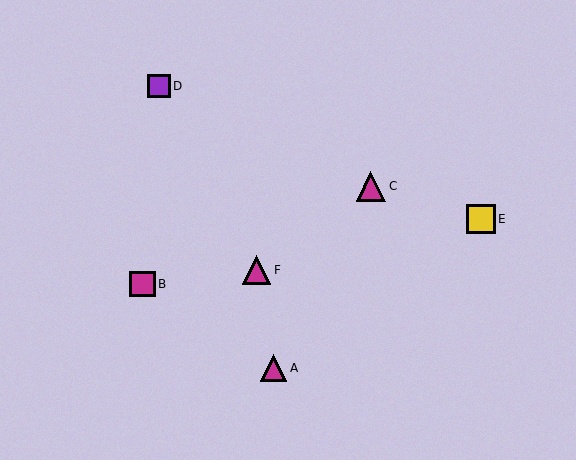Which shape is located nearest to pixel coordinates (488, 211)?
The yellow square (labeled E) at (481, 219) is nearest to that location.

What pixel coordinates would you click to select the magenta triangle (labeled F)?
Click at (256, 270) to select the magenta triangle F.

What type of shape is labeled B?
Shape B is a magenta square.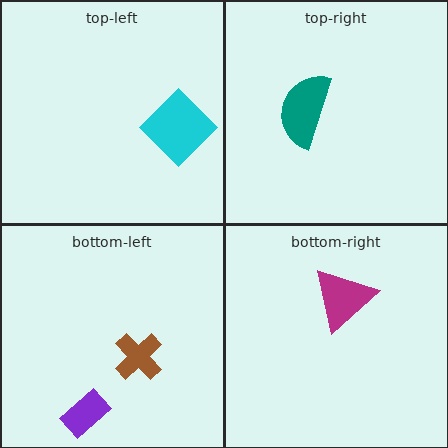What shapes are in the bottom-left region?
The brown cross, the purple rectangle.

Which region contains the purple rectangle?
The bottom-left region.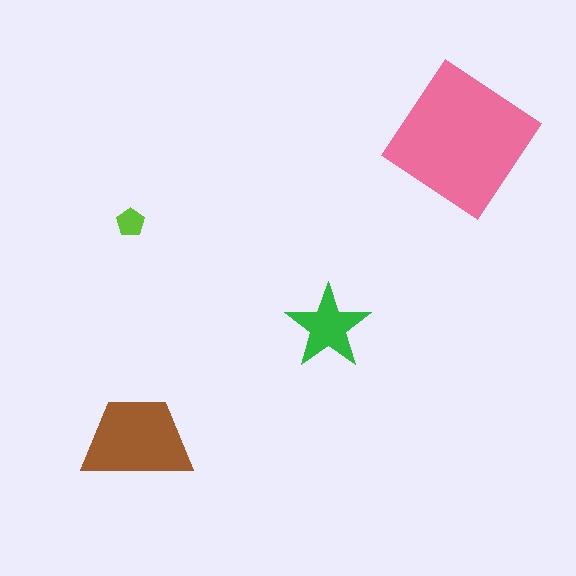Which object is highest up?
The pink diamond is topmost.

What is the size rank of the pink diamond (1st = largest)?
1st.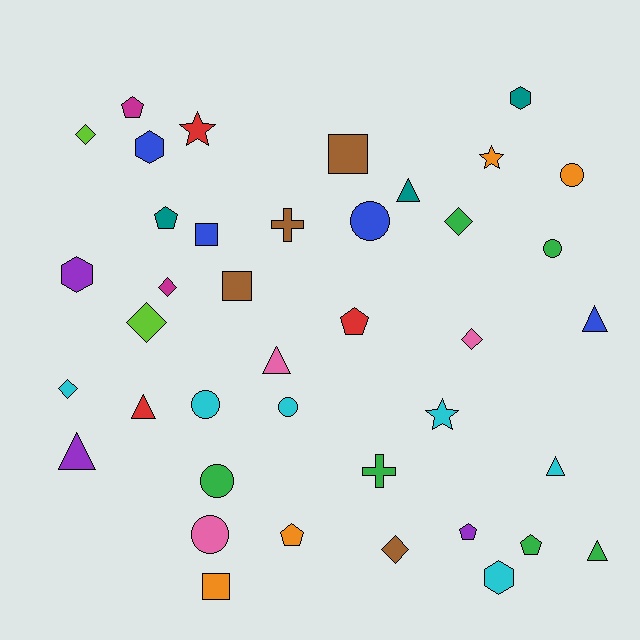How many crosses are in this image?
There are 2 crosses.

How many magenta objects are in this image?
There are 2 magenta objects.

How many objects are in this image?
There are 40 objects.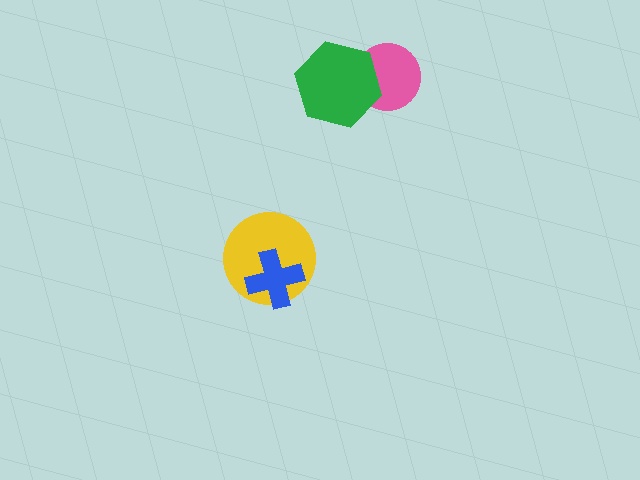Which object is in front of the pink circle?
The green hexagon is in front of the pink circle.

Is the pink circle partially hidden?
Yes, it is partially covered by another shape.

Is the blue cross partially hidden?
No, no other shape covers it.